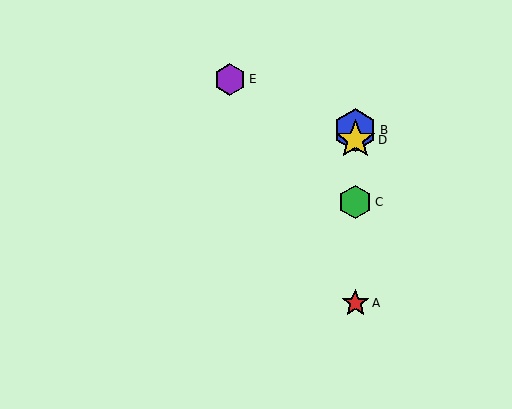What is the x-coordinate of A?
Object A is at x≈355.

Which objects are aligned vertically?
Objects A, B, C, D are aligned vertically.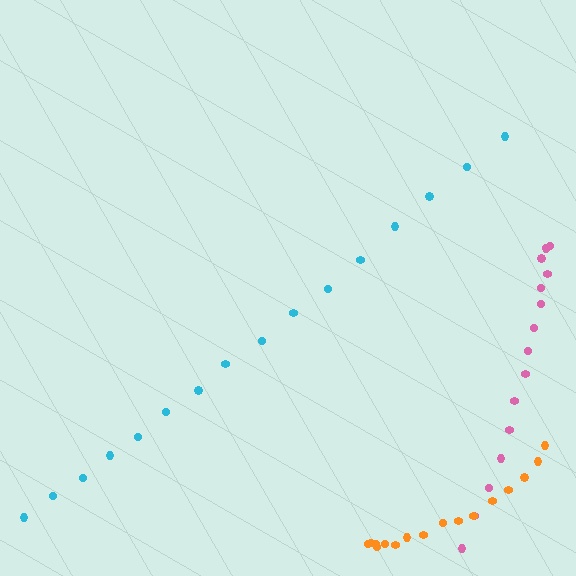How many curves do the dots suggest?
There are 3 distinct paths.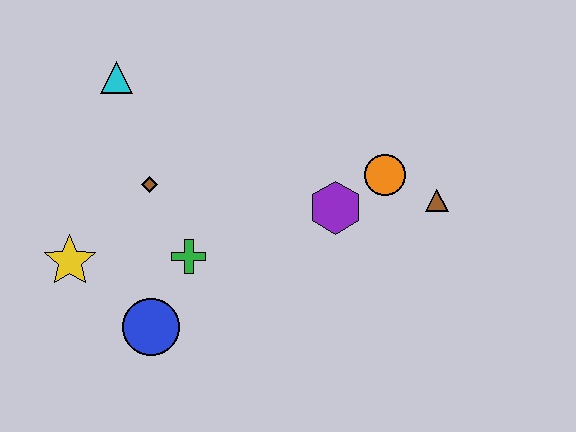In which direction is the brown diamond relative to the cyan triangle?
The brown diamond is below the cyan triangle.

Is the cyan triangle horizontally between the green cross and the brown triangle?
No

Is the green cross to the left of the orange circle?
Yes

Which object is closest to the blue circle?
The green cross is closest to the blue circle.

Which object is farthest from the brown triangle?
The yellow star is farthest from the brown triangle.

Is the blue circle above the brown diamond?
No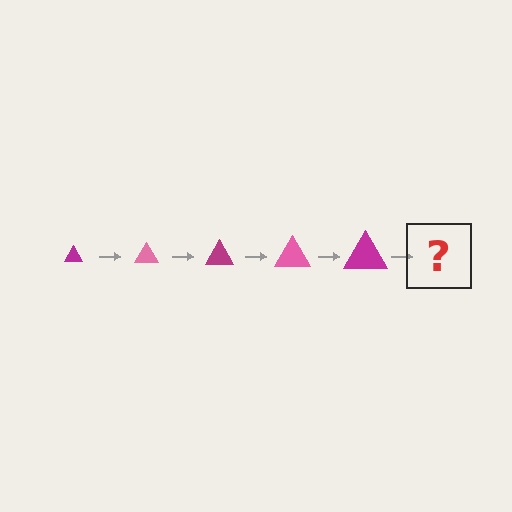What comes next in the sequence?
The next element should be a pink triangle, larger than the previous one.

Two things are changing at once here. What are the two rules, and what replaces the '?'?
The two rules are that the triangle grows larger each step and the color cycles through magenta and pink. The '?' should be a pink triangle, larger than the previous one.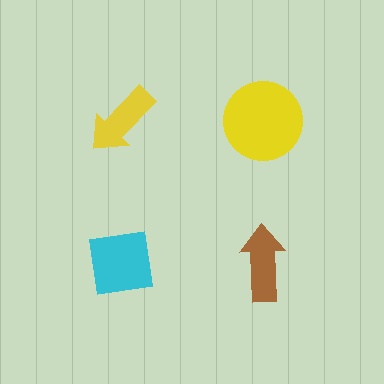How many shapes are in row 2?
2 shapes.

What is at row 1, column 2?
A yellow circle.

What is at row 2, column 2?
A brown arrow.